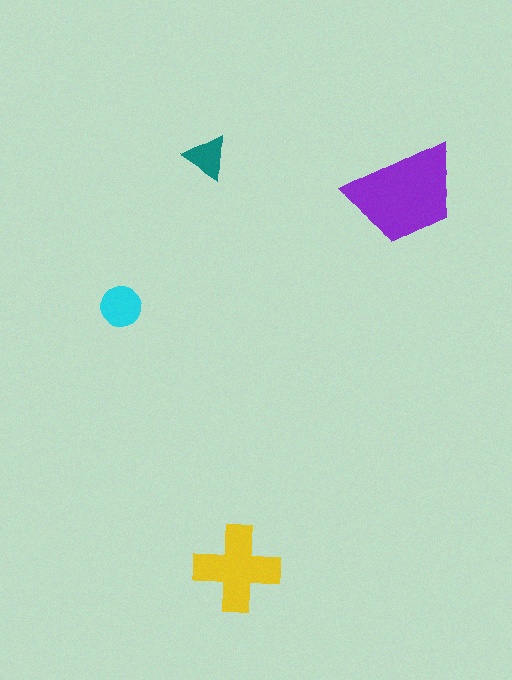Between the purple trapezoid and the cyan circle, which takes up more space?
The purple trapezoid.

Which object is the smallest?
The teal triangle.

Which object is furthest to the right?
The purple trapezoid is rightmost.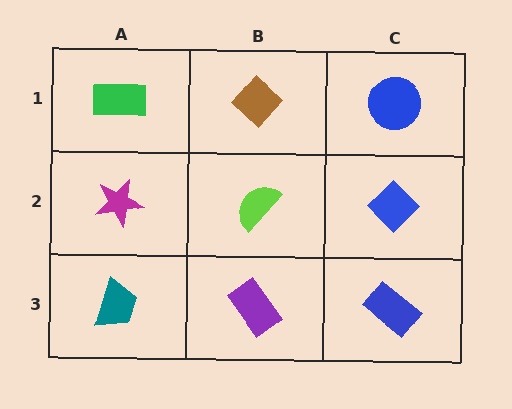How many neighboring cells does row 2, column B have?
4.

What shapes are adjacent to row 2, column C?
A blue circle (row 1, column C), a blue rectangle (row 3, column C), a lime semicircle (row 2, column B).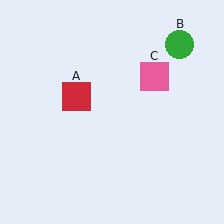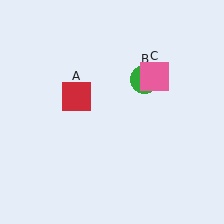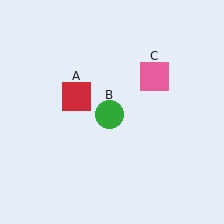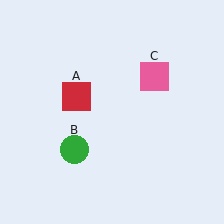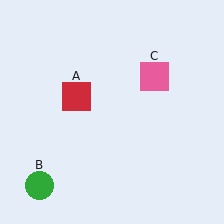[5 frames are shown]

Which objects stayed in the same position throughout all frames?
Red square (object A) and pink square (object C) remained stationary.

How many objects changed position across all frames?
1 object changed position: green circle (object B).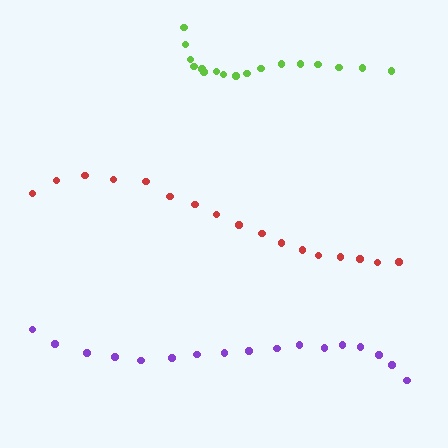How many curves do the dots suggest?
There are 3 distinct paths.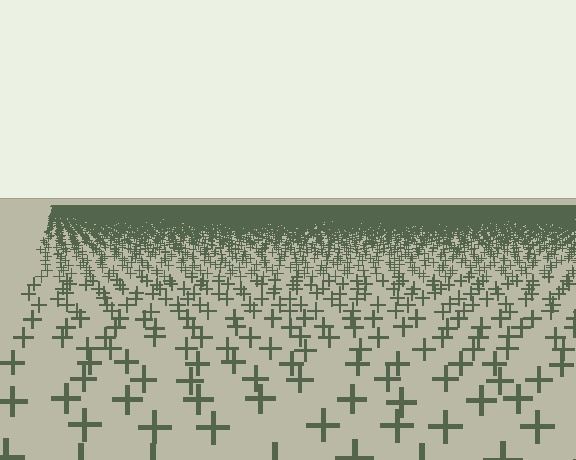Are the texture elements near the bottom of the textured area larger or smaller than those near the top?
Larger. Near the bottom, elements are closer to the viewer and appear at a bigger on-screen size.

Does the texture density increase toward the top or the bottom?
Density increases toward the top.